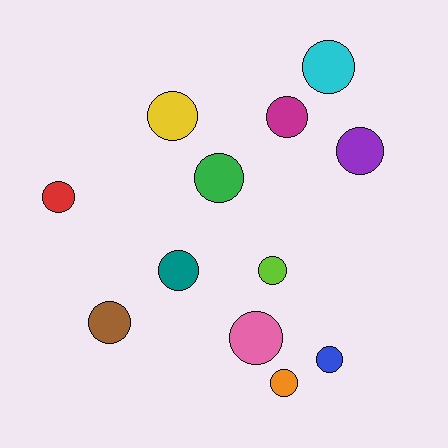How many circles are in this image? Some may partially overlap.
There are 12 circles.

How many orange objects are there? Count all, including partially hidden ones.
There is 1 orange object.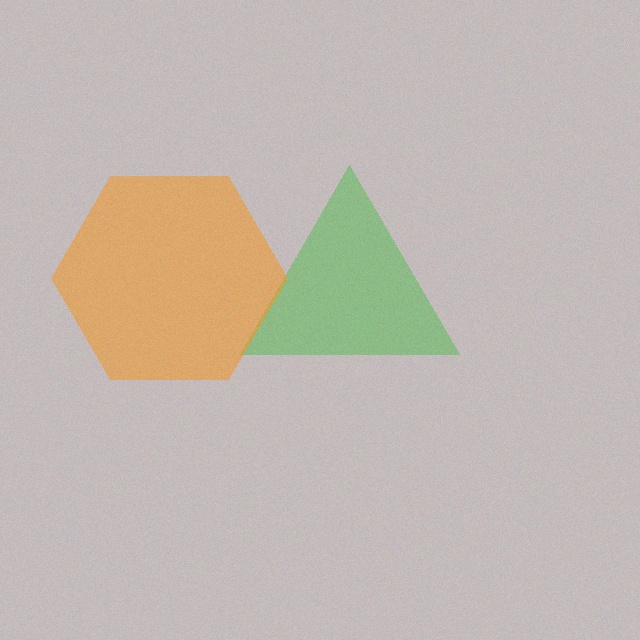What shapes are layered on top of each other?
The layered shapes are: a green triangle, an orange hexagon.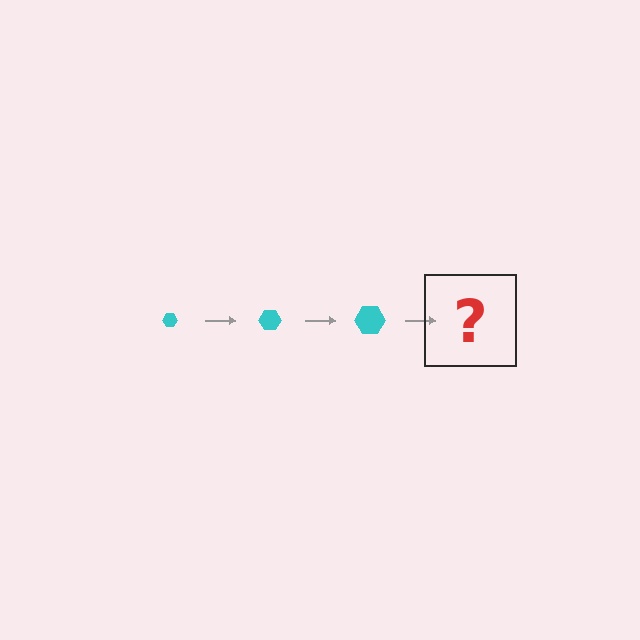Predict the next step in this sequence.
The next step is a cyan hexagon, larger than the previous one.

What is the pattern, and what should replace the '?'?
The pattern is that the hexagon gets progressively larger each step. The '?' should be a cyan hexagon, larger than the previous one.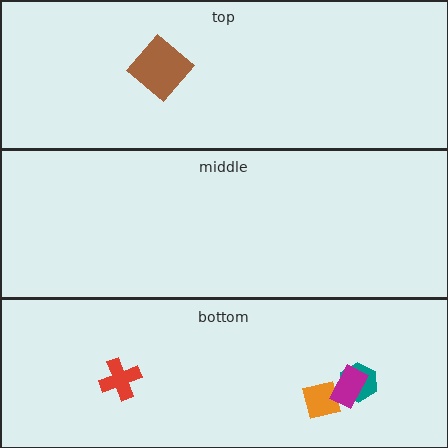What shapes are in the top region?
The brown diamond.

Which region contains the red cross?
The bottom region.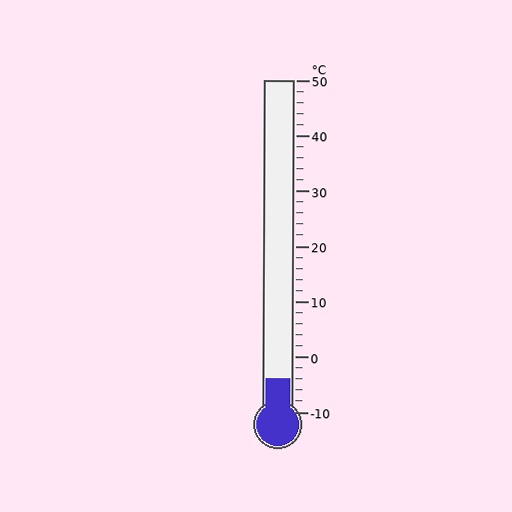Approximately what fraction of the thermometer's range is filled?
The thermometer is filled to approximately 10% of its range.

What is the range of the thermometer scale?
The thermometer scale ranges from -10°C to 50°C.